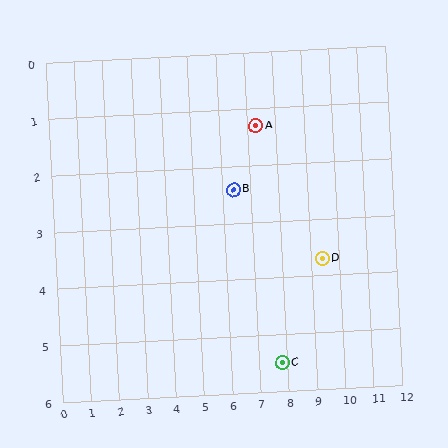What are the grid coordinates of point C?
Point C is at approximately (7.8, 5.5).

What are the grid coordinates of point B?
Point B is at approximately (6.4, 2.4).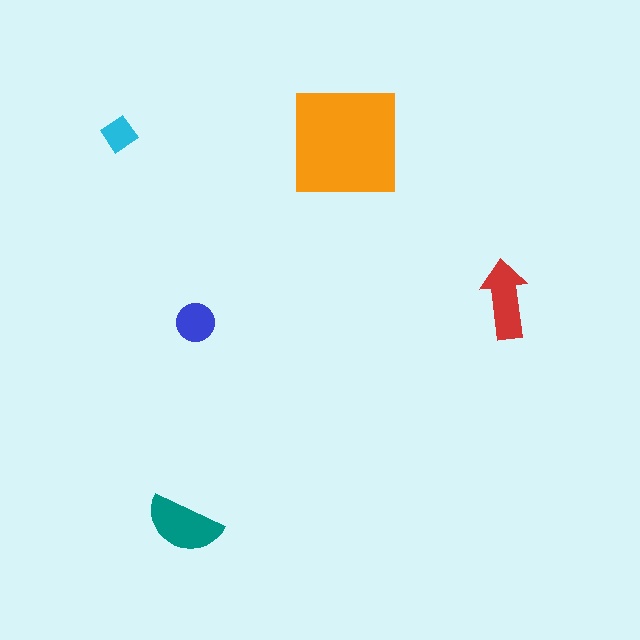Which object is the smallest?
The cyan diamond.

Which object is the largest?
The orange square.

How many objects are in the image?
There are 5 objects in the image.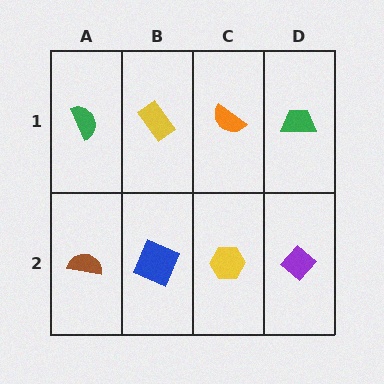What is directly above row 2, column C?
An orange semicircle.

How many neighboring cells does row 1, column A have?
2.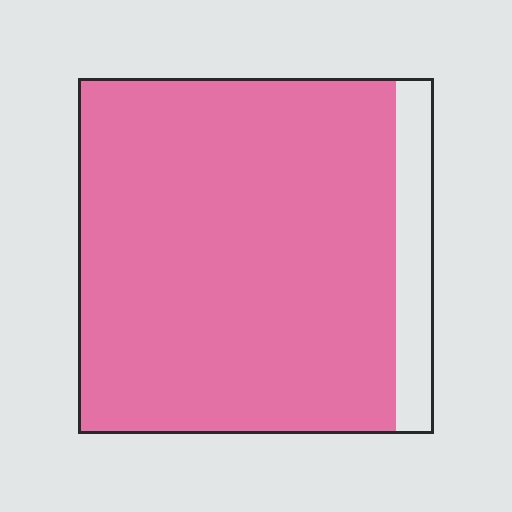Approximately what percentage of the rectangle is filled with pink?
Approximately 90%.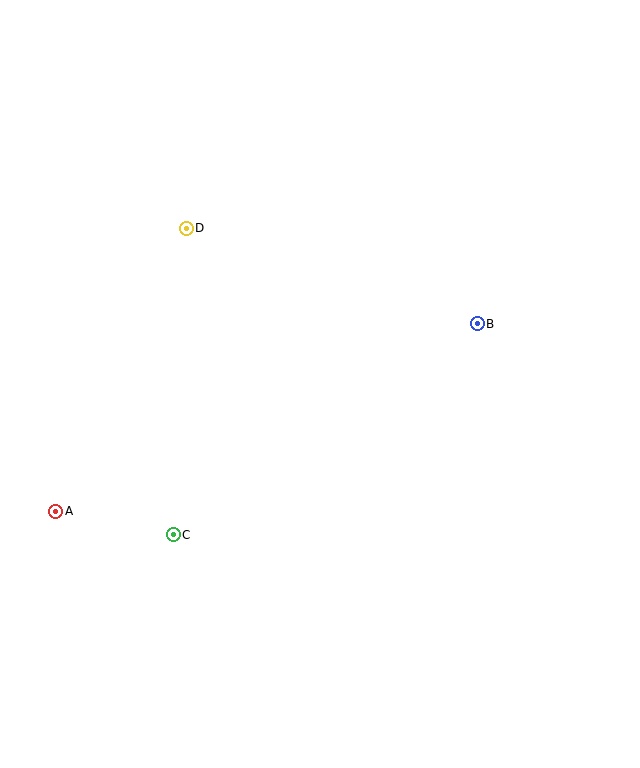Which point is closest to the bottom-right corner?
Point B is closest to the bottom-right corner.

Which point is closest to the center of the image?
Point B at (477, 324) is closest to the center.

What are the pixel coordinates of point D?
Point D is at (186, 228).